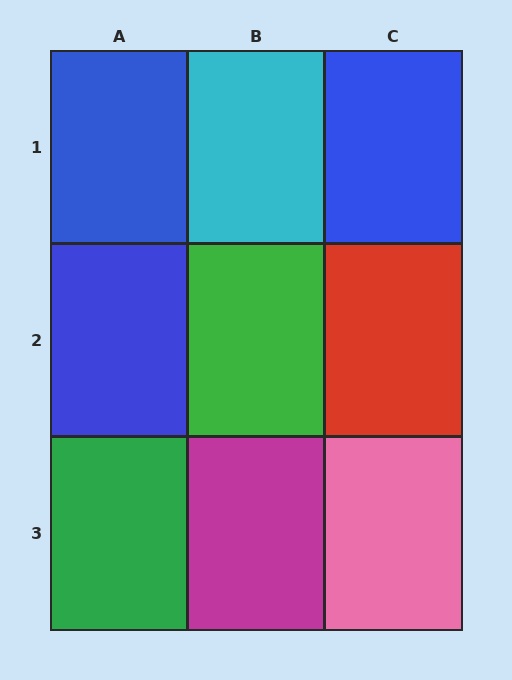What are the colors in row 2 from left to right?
Blue, green, red.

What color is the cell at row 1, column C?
Blue.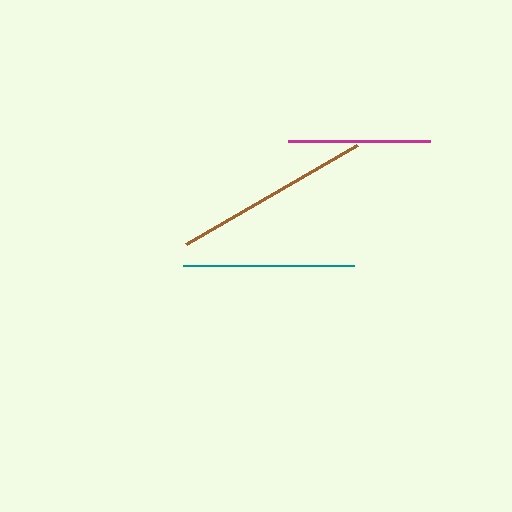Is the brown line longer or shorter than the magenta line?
The brown line is longer than the magenta line.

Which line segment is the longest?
The brown line is the longest at approximately 197 pixels.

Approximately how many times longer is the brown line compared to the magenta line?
The brown line is approximately 1.4 times the length of the magenta line.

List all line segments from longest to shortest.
From longest to shortest: brown, teal, magenta.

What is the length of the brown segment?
The brown segment is approximately 197 pixels long.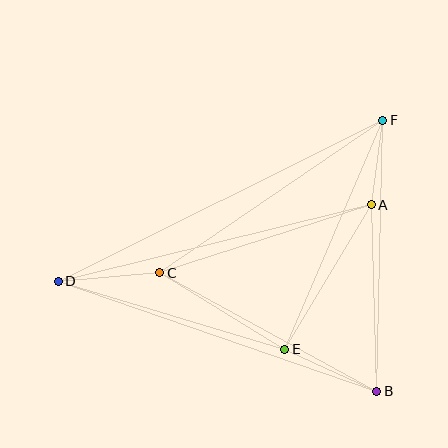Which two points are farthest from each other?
Points D and F are farthest from each other.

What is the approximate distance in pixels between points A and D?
The distance between A and D is approximately 322 pixels.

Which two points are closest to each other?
Points A and F are closest to each other.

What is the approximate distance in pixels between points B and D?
The distance between B and D is approximately 337 pixels.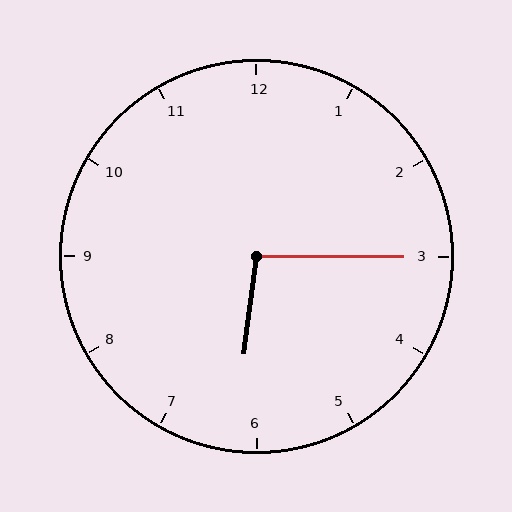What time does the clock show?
6:15.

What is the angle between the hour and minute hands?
Approximately 98 degrees.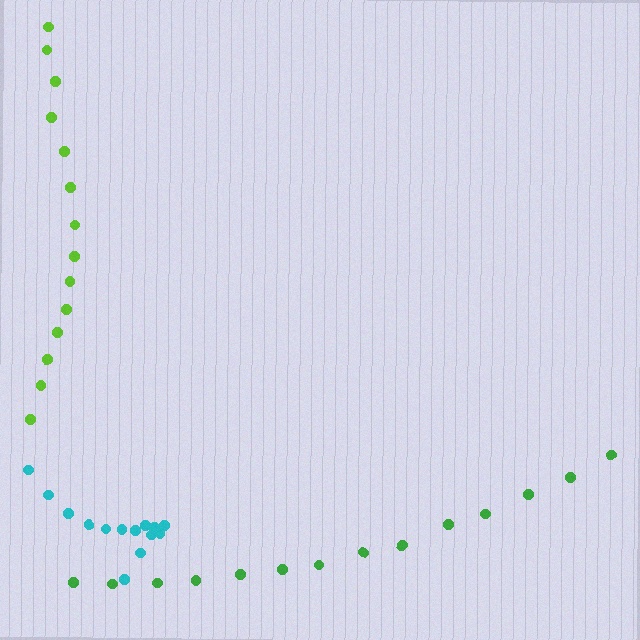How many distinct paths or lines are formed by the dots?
There are 3 distinct paths.